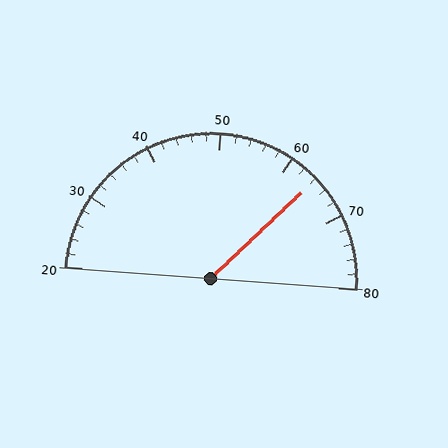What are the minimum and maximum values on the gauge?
The gauge ranges from 20 to 80.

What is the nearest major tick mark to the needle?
The nearest major tick mark is 60.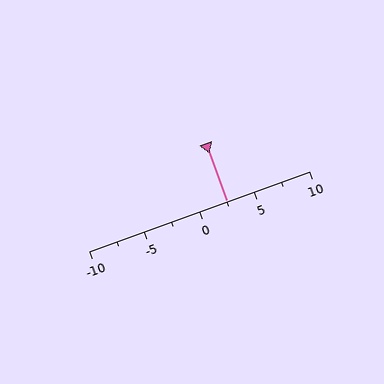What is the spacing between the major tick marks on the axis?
The major ticks are spaced 5 apart.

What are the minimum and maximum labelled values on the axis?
The axis runs from -10 to 10.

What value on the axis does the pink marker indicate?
The marker indicates approximately 2.5.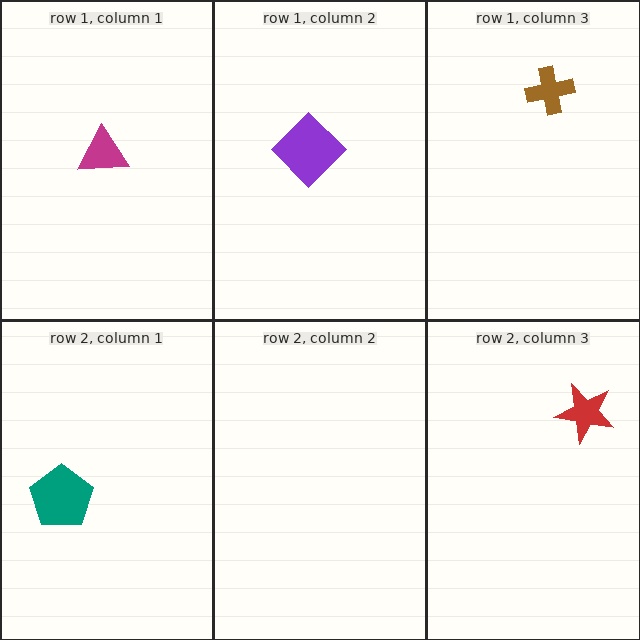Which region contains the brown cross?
The row 1, column 3 region.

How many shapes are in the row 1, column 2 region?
1.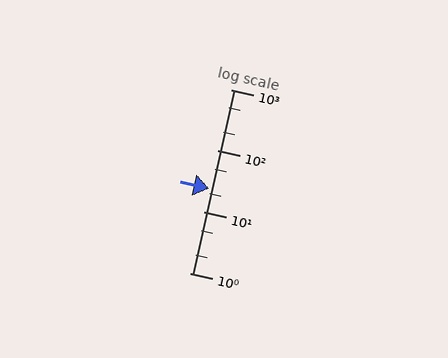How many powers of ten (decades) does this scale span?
The scale spans 3 decades, from 1 to 1000.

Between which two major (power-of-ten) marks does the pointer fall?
The pointer is between 10 and 100.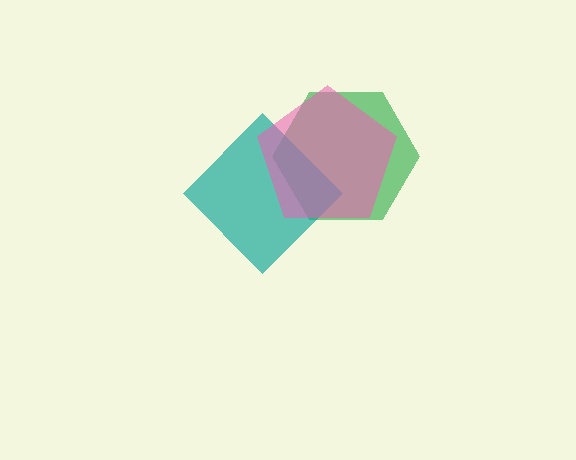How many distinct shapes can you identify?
There are 3 distinct shapes: a green hexagon, a teal diamond, a pink pentagon.